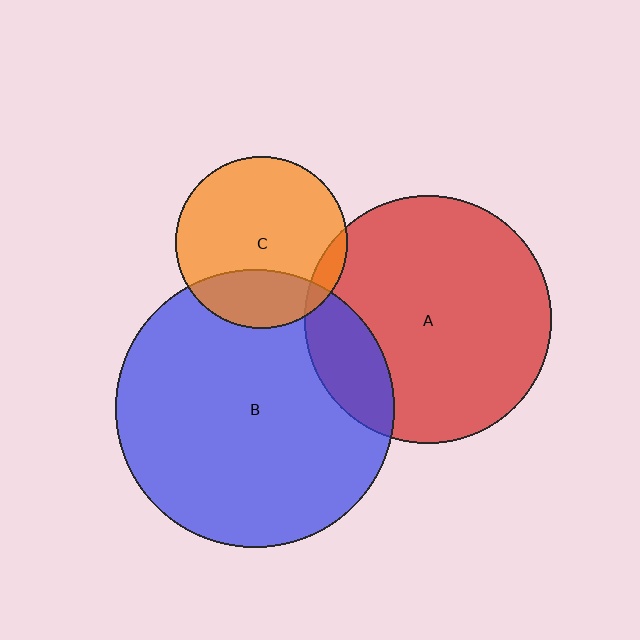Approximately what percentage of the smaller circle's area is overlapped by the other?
Approximately 15%.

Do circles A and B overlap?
Yes.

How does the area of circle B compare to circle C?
Approximately 2.6 times.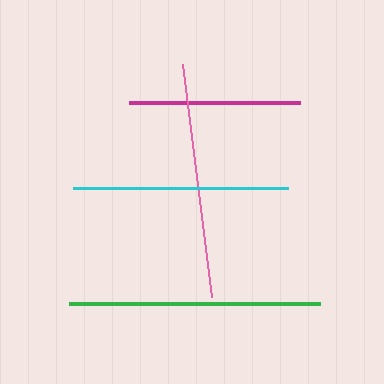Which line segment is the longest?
The green line is the longest at approximately 251 pixels.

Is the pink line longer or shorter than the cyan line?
The pink line is longer than the cyan line.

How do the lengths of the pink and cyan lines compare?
The pink and cyan lines are approximately the same length.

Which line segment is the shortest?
The magenta line is the shortest at approximately 170 pixels.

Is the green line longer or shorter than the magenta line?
The green line is longer than the magenta line.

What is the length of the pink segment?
The pink segment is approximately 235 pixels long.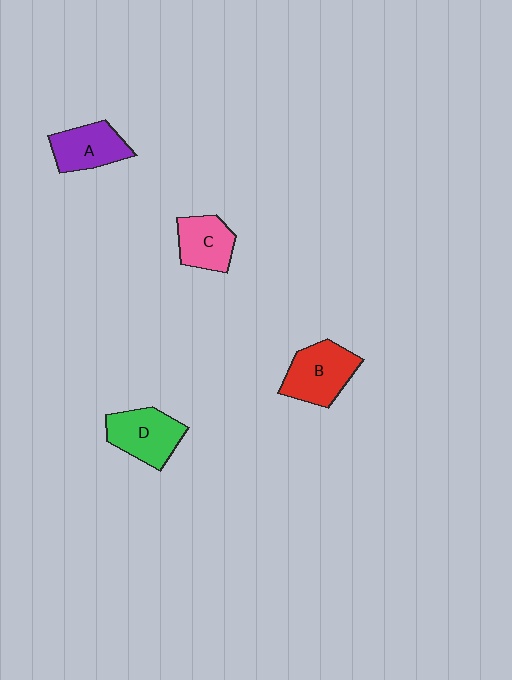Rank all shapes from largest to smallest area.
From largest to smallest: B (red), D (green), A (purple), C (pink).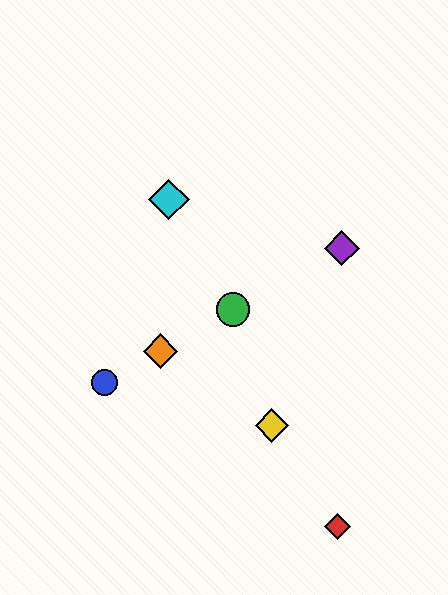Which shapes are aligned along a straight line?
The blue circle, the green circle, the purple diamond, the orange diamond are aligned along a straight line.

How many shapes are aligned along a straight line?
4 shapes (the blue circle, the green circle, the purple diamond, the orange diamond) are aligned along a straight line.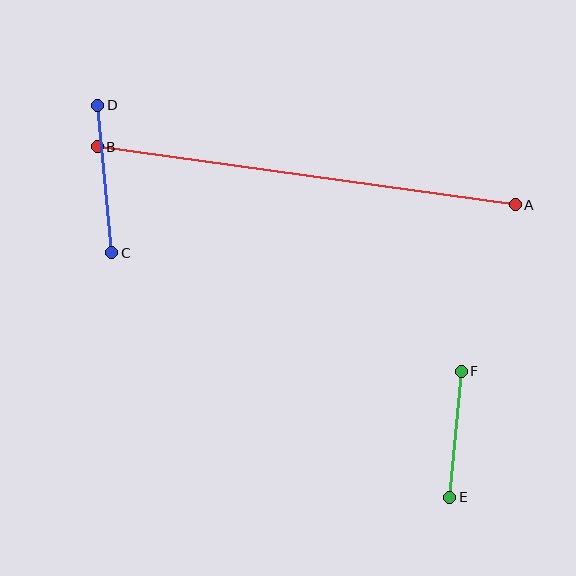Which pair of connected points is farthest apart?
Points A and B are farthest apart.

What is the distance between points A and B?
The distance is approximately 422 pixels.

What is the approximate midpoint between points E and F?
The midpoint is at approximately (455, 434) pixels.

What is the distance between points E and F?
The distance is approximately 126 pixels.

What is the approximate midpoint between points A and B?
The midpoint is at approximately (306, 176) pixels.